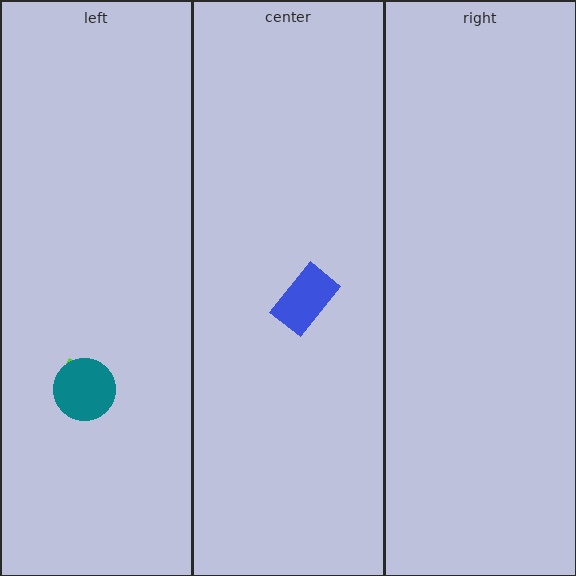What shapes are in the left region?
The lime diamond, the teal circle.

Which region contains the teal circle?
The left region.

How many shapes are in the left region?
2.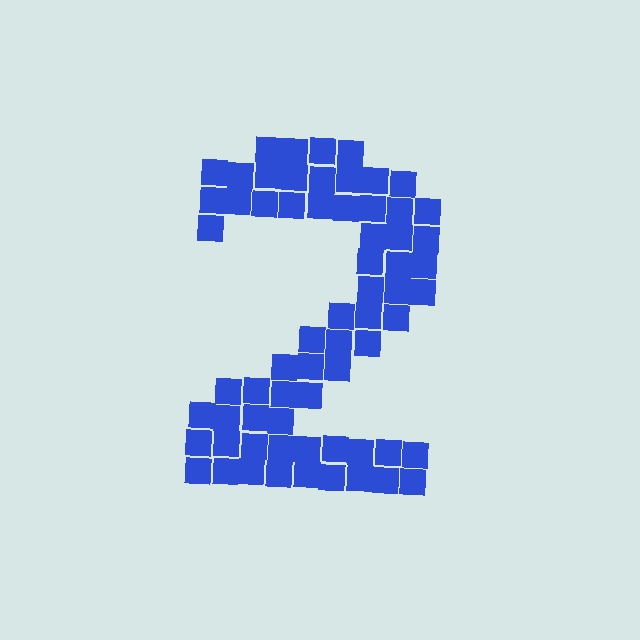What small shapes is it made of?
It is made of small squares.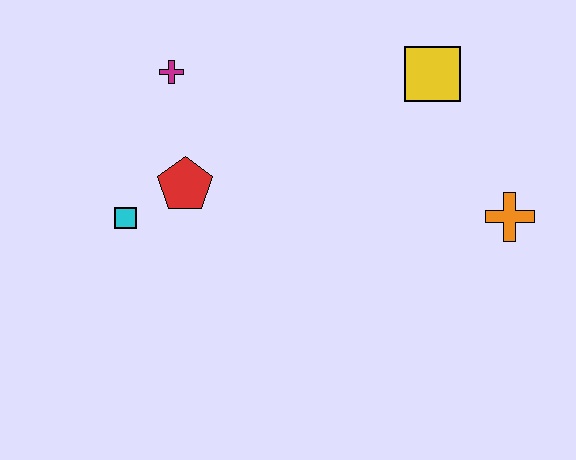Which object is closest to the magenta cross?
The red pentagon is closest to the magenta cross.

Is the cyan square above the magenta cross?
No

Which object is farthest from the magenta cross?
The orange cross is farthest from the magenta cross.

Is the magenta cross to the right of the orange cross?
No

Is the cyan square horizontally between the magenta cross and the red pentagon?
No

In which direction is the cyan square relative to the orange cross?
The cyan square is to the left of the orange cross.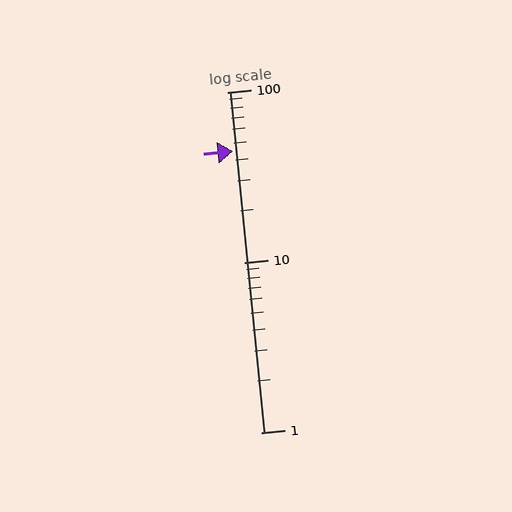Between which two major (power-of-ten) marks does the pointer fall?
The pointer is between 10 and 100.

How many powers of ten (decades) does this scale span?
The scale spans 2 decades, from 1 to 100.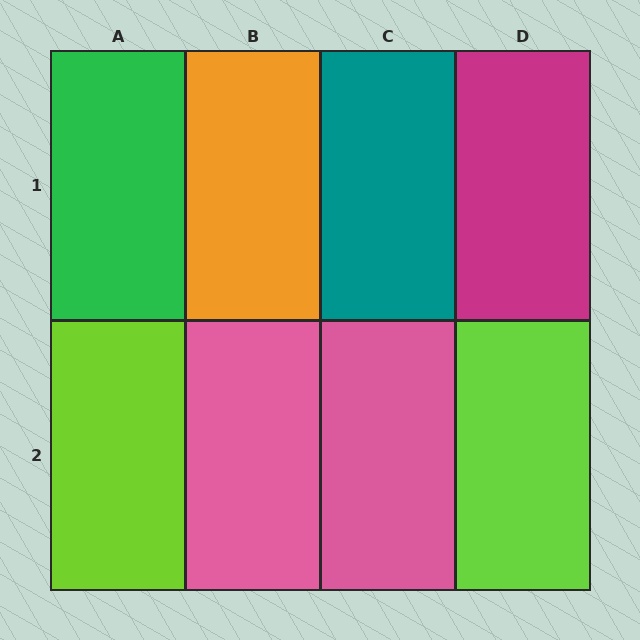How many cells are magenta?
1 cell is magenta.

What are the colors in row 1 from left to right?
Green, orange, teal, magenta.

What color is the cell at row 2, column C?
Pink.